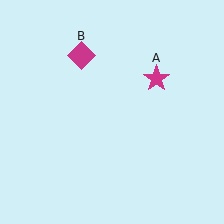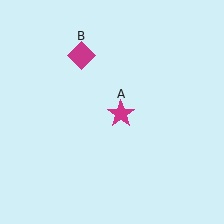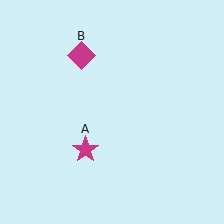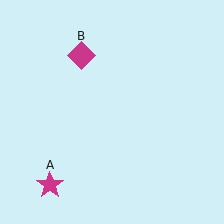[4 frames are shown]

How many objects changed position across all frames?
1 object changed position: magenta star (object A).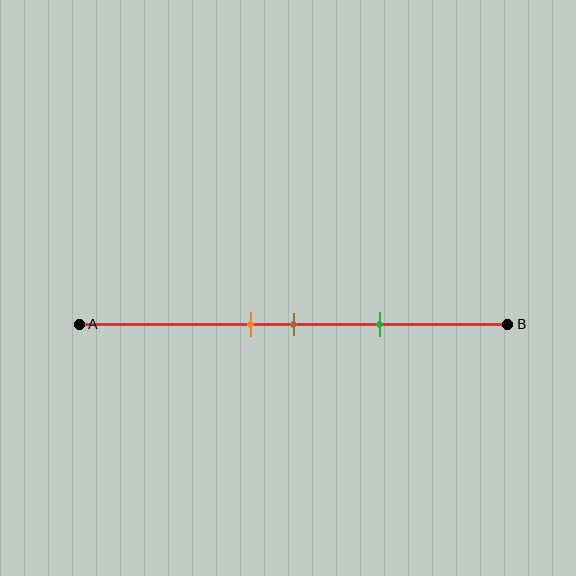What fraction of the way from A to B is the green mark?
The green mark is approximately 70% (0.7) of the way from A to B.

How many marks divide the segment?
There are 3 marks dividing the segment.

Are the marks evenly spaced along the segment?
Yes, the marks are approximately evenly spaced.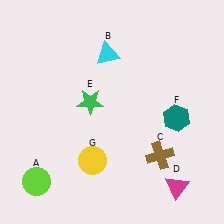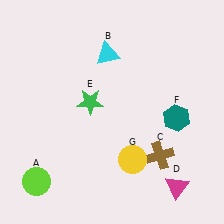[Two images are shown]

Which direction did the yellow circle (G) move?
The yellow circle (G) moved right.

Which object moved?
The yellow circle (G) moved right.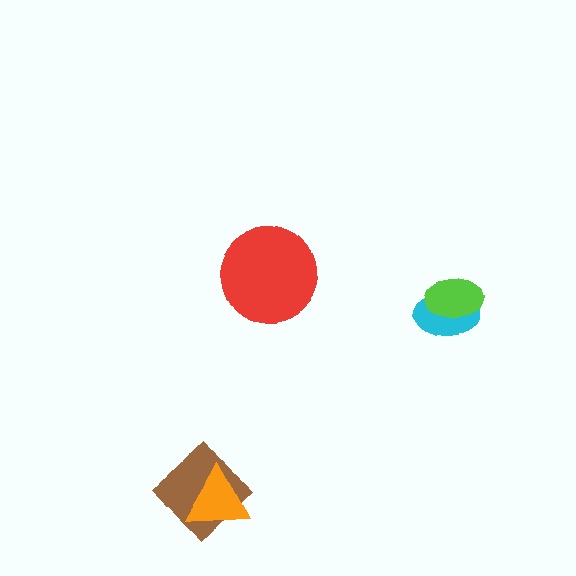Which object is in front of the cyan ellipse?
The lime ellipse is in front of the cyan ellipse.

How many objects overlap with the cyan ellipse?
1 object overlaps with the cyan ellipse.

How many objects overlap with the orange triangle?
1 object overlaps with the orange triangle.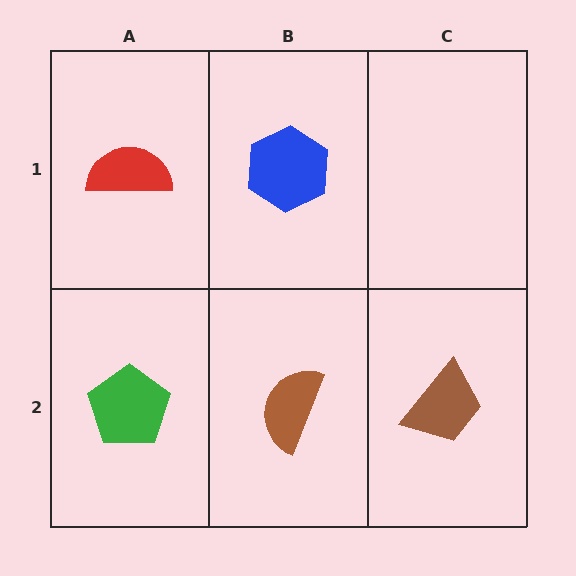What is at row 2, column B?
A brown semicircle.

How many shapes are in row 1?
2 shapes.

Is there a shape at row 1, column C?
No, that cell is empty.